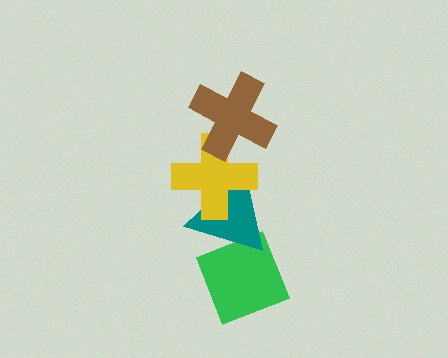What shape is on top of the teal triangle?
The yellow cross is on top of the teal triangle.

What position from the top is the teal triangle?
The teal triangle is 3rd from the top.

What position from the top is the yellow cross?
The yellow cross is 2nd from the top.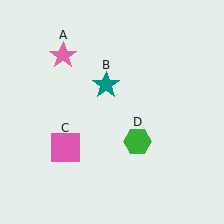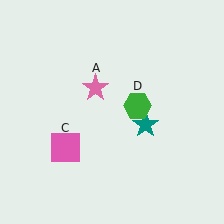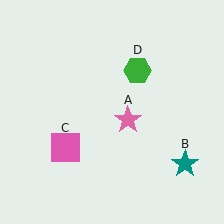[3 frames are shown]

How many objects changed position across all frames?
3 objects changed position: pink star (object A), teal star (object B), green hexagon (object D).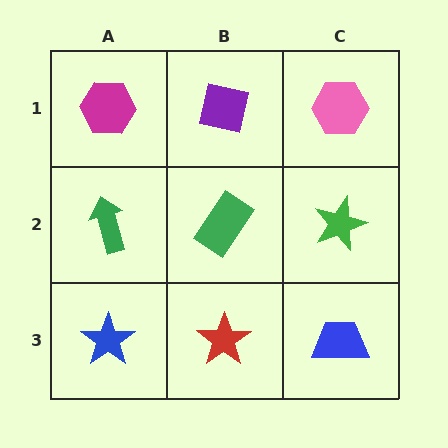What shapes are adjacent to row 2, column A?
A magenta hexagon (row 1, column A), a blue star (row 3, column A), a green rectangle (row 2, column B).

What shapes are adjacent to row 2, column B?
A purple square (row 1, column B), a red star (row 3, column B), a green arrow (row 2, column A), a green star (row 2, column C).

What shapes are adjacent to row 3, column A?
A green arrow (row 2, column A), a red star (row 3, column B).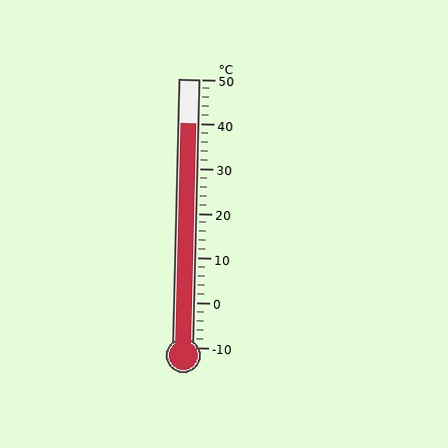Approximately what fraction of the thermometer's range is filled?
The thermometer is filled to approximately 85% of its range.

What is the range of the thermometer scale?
The thermometer scale ranges from -10°C to 50°C.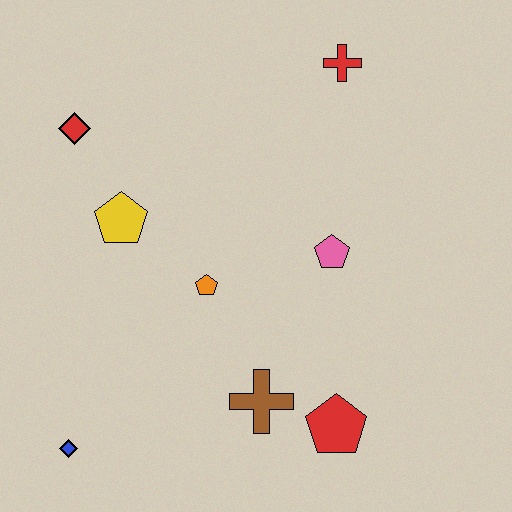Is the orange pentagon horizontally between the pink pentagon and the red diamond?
Yes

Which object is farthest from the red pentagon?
The red diamond is farthest from the red pentagon.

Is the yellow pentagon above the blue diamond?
Yes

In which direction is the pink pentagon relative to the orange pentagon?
The pink pentagon is to the right of the orange pentagon.